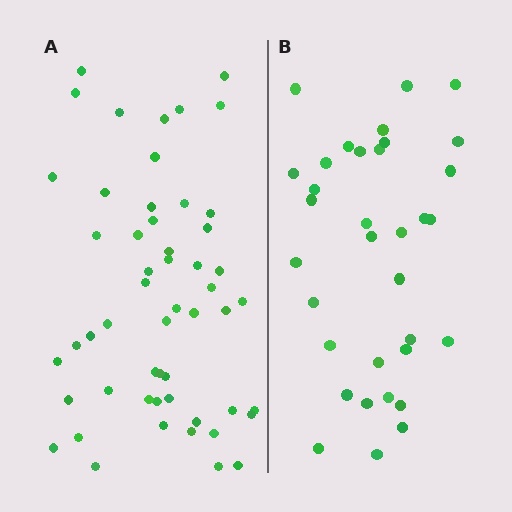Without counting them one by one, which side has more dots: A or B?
Region A (the left region) has more dots.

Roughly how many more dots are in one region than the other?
Region A has approximately 20 more dots than region B.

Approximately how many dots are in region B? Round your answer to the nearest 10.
About 30 dots. (The exact count is 34, which rounds to 30.)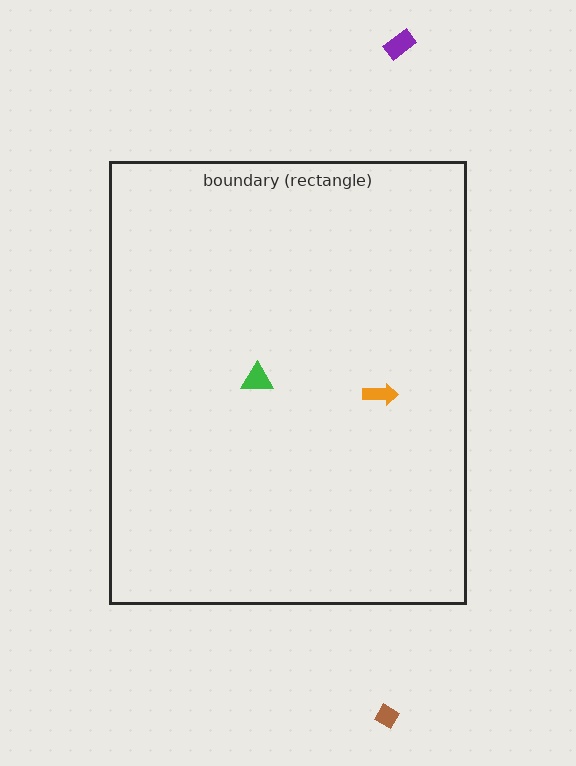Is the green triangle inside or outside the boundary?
Inside.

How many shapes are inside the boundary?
2 inside, 2 outside.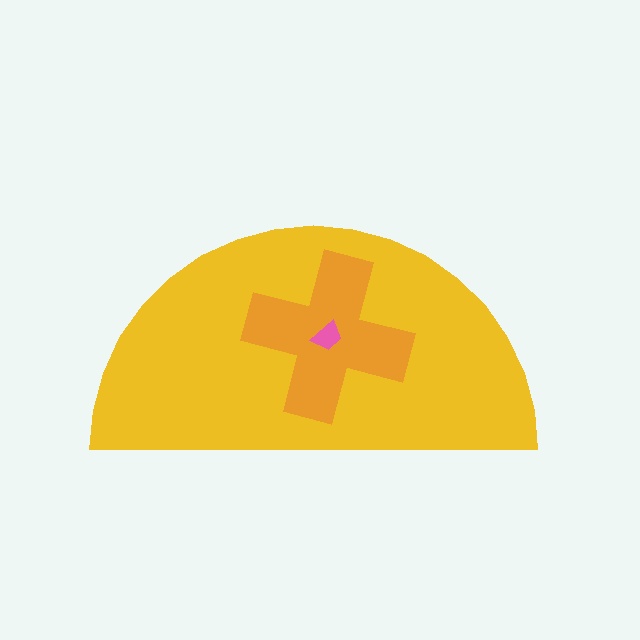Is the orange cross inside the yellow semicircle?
Yes.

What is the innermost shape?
The pink trapezoid.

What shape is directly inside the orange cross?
The pink trapezoid.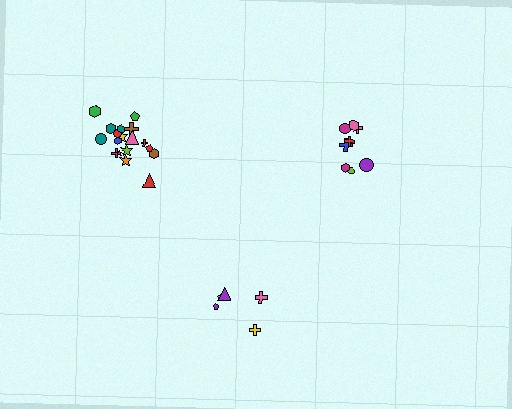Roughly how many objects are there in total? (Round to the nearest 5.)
Roughly 30 objects in total.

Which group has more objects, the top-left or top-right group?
The top-left group.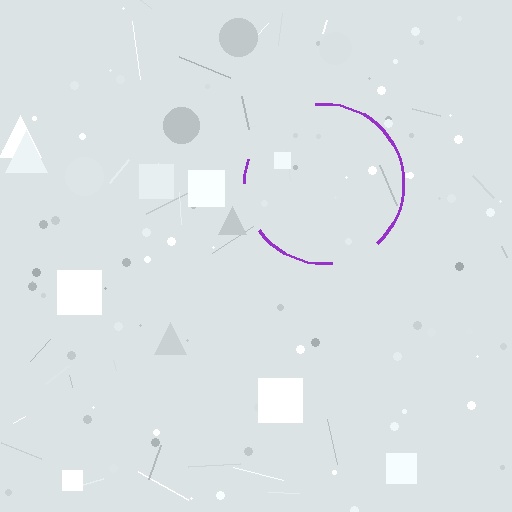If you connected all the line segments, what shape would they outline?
They would outline a circle.